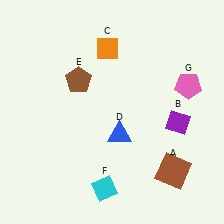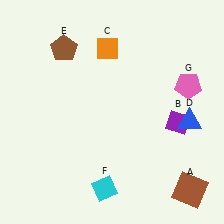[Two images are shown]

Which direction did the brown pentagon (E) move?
The brown pentagon (E) moved up.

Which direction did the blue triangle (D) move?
The blue triangle (D) moved right.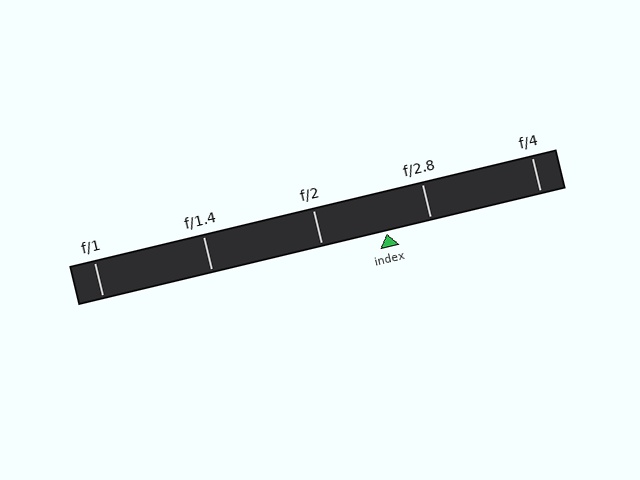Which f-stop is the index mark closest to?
The index mark is closest to f/2.8.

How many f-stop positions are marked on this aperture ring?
There are 5 f-stop positions marked.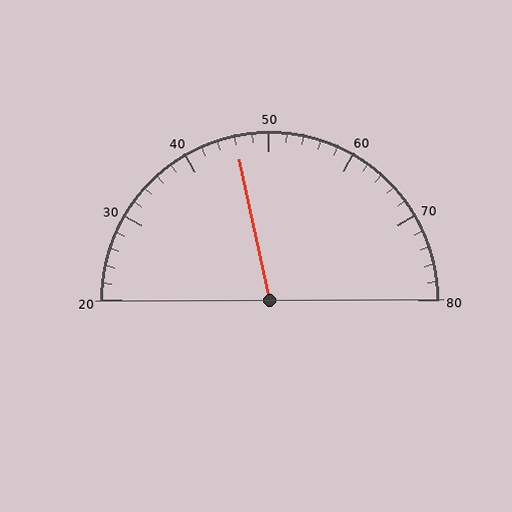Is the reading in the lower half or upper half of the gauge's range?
The reading is in the lower half of the range (20 to 80).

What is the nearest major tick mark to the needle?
The nearest major tick mark is 50.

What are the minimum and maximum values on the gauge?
The gauge ranges from 20 to 80.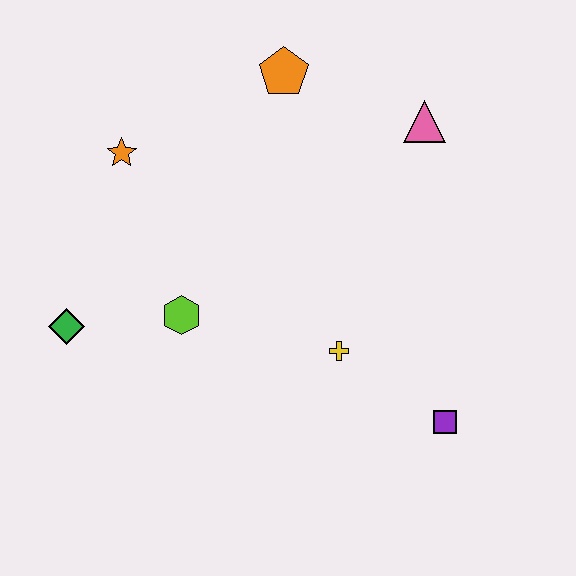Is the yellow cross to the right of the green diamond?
Yes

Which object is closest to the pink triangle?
The orange pentagon is closest to the pink triangle.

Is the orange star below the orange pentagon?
Yes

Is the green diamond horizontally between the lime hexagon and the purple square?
No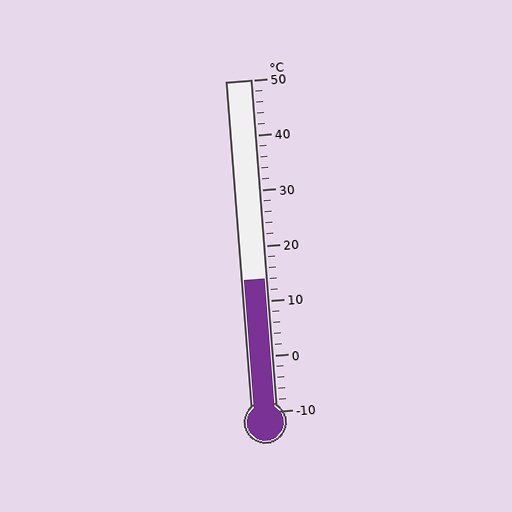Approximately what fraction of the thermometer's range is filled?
The thermometer is filled to approximately 40% of its range.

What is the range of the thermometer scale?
The thermometer scale ranges from -10°C to 50°C.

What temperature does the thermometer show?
The thermometer shows approximately 14°C.